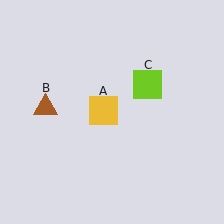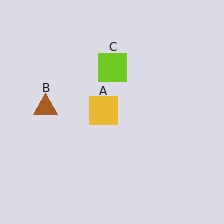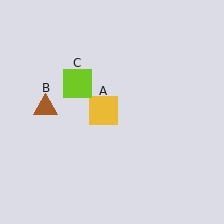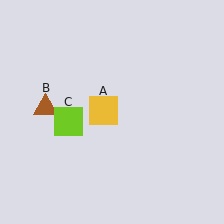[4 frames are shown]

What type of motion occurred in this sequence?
The lime square (object C) rotated counterclockwise around the center of the scene.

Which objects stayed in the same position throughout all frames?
Yellow square (object A) and brown triangle (object B) remained stationary.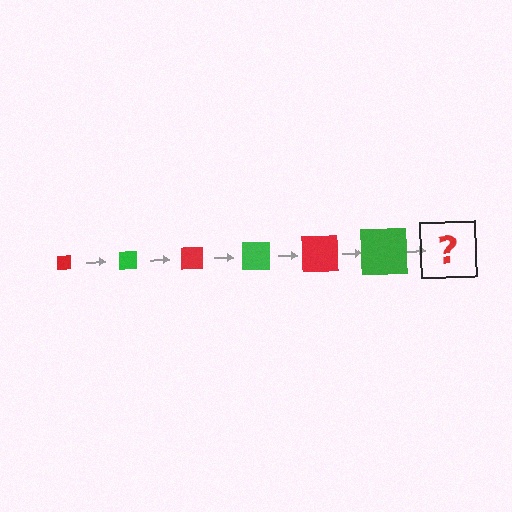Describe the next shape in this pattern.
It should be a red square, larger than the previous one.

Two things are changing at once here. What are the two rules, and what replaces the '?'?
The two rules are that the square grows larger each step and the color cycles through red and green. The '?' should be a red square, larger than the previous one.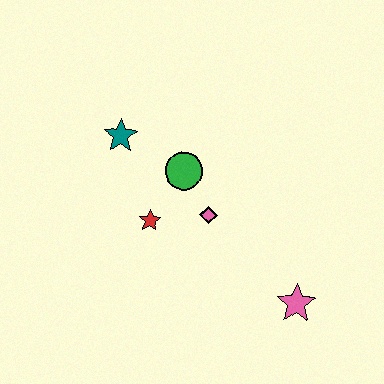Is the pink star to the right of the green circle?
Yes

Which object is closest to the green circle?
The pink diamond is closest to the green circle.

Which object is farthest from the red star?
The pink star is farthest from the red star.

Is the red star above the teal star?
No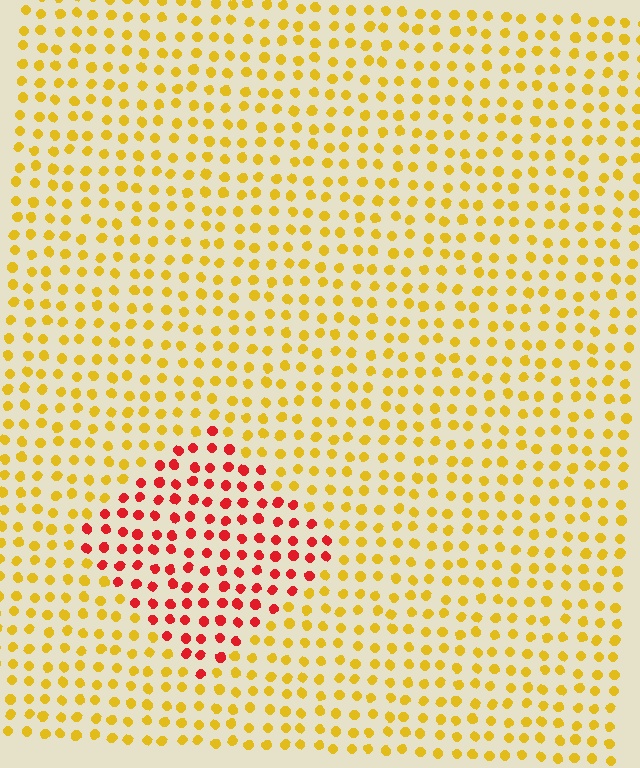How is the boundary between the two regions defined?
The boundary is defined purely by a slight shift in hue (about 52 degrees). Spacing, size, and orientation are identical on both sides.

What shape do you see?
I see a diamond.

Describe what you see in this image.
The image is filled with small yellow elements in a uniform arrangement. A diamond-shaped region is visible where the elements are tinted to a slightly different hue, forming a subtle color boundary.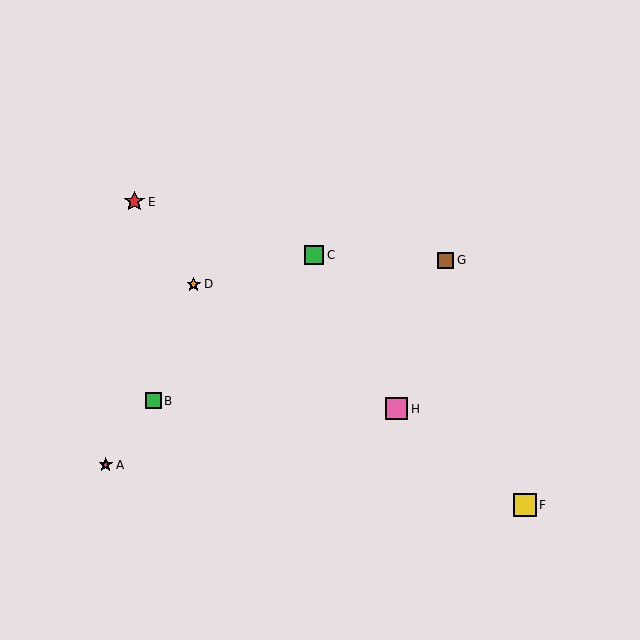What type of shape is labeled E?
Shape E is a red star.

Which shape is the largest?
The yellow square (labeled F) is the largest.